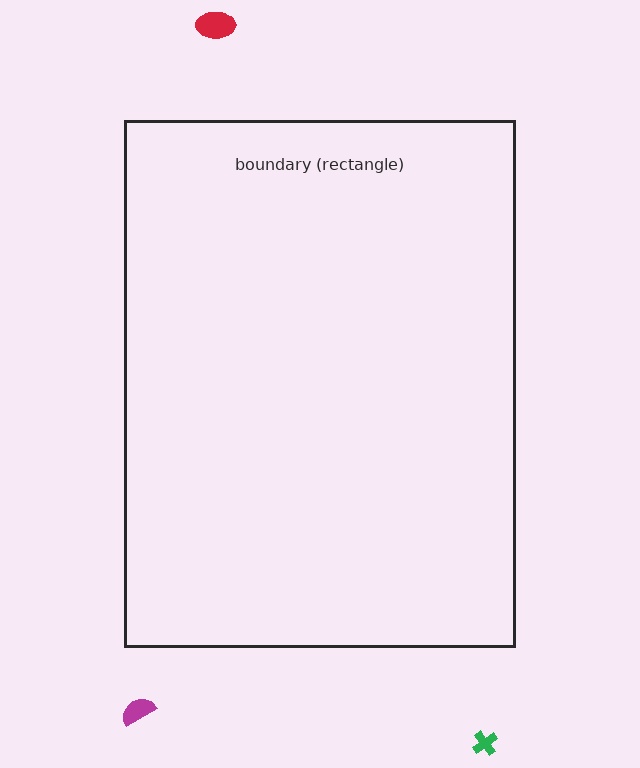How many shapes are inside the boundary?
0 inside, 3 outside.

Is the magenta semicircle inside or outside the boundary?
Outside.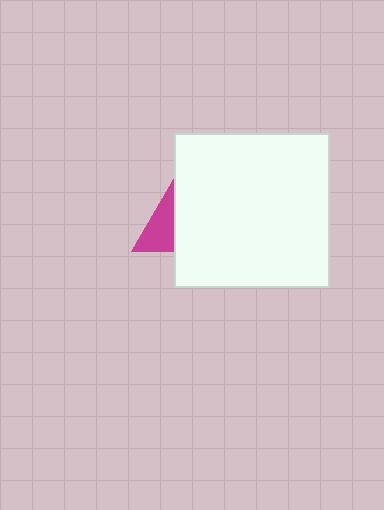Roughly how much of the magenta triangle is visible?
A small part of it is visible (roughly 33%).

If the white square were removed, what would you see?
You would see the complete magenta triangle.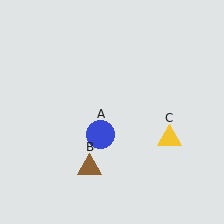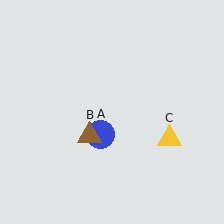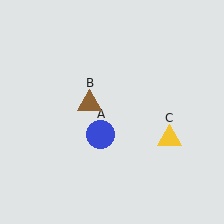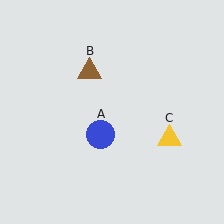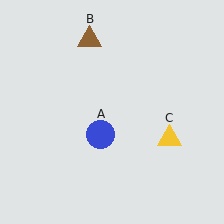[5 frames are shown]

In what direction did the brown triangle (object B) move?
The brown triangle (object B) moved up.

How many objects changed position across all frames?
1 object changed position: brown triangle (object B).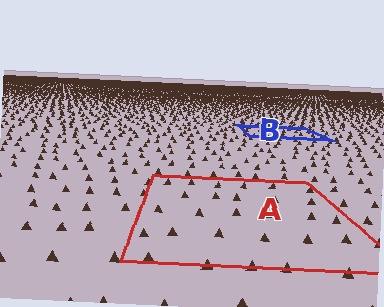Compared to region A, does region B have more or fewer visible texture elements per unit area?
Region B has more texture elements per unit area — they are packed more densely because it is farther away.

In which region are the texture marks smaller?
The texture marks are smaller in region B, because it is farther away.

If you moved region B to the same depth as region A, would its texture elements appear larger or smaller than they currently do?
They would appear larger. At a closer depth, the same texture elements are projected at a bigger on-screen size.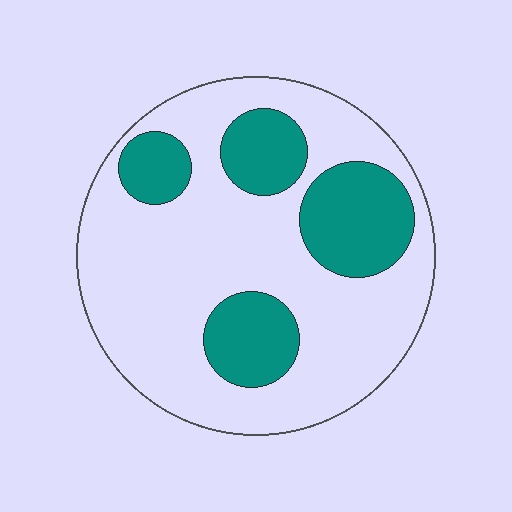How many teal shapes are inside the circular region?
4.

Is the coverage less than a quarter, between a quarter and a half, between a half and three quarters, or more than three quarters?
Between a quarter and a half.